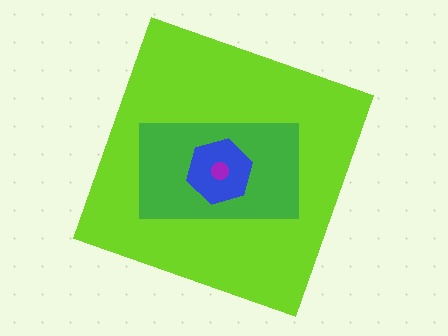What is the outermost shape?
The lime square.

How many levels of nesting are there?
4.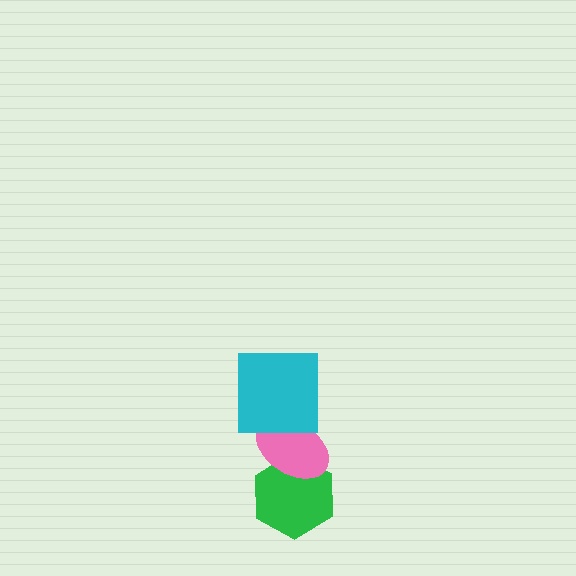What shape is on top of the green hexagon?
The pink ellipse is on top of the green hexagon.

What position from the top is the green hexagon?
The green hexagon is 3rd from the top.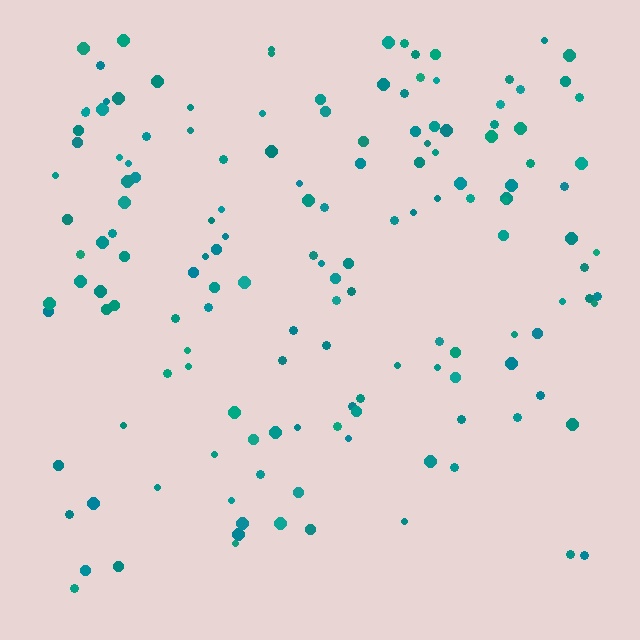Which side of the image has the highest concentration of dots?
The top.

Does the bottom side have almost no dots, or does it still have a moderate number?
Still a moderate number, just noticeably fewer than the top.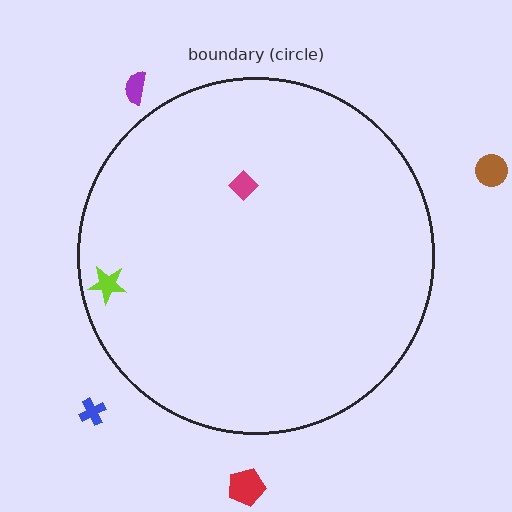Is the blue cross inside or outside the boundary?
Outside.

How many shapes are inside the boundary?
2 inside, 4 outside.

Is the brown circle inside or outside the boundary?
Outside.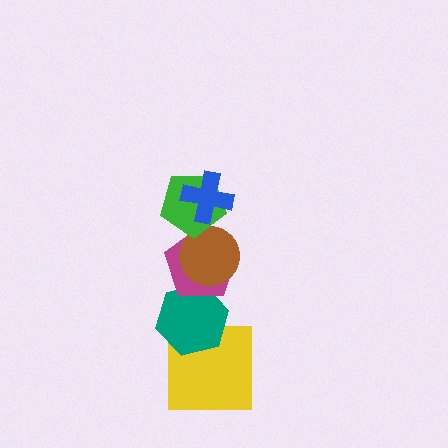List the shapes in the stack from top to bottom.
From top to bottom: the blue cross, the green pentagon, the brown circle, the magenta pentagon, the teal hexagon, the yellow square.